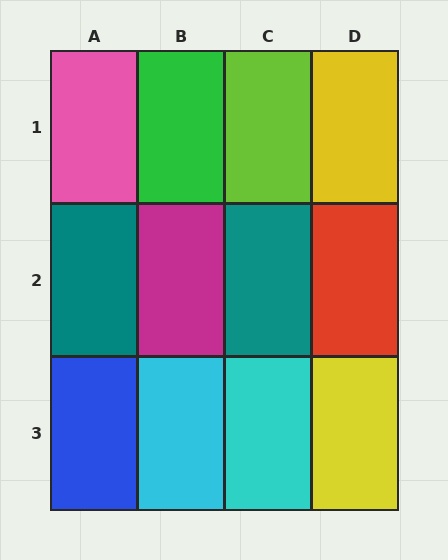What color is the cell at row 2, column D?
Red.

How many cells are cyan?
2 cells are cyan.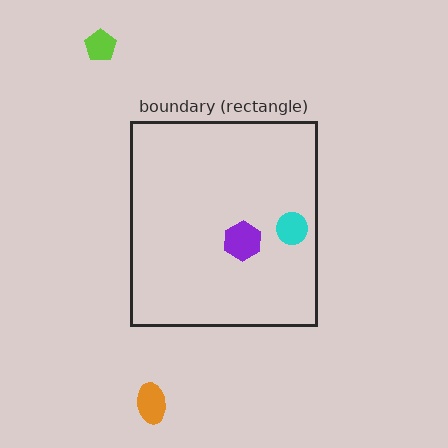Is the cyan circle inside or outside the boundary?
Inside.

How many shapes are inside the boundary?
2 inside, 2 outside.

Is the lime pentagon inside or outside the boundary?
Outside.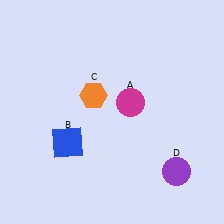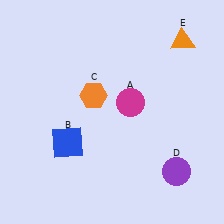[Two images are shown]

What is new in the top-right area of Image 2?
An orange triangle (E) was added in the top-right area of Image 2.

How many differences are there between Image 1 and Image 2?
There is 1 difference between the two images.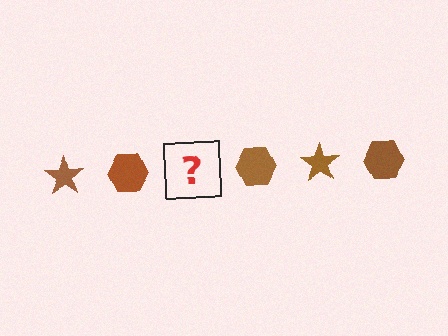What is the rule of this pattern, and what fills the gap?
The rule is that the pattern cycles through star, hexagon shapes in brown. The gap should be filled with a brown star.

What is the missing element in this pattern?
The missing element is a brown star.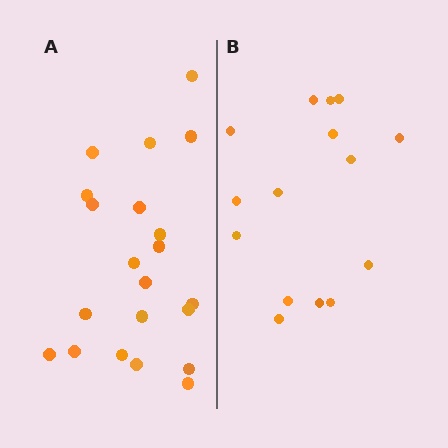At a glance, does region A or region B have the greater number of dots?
Region A (the left region) has more dots.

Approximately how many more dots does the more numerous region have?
Region A has about 6 more dots than region B.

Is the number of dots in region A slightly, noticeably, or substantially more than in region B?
Region A has noticeably more, but not dramatically so. The ratio is roughly 1.4 to 1.